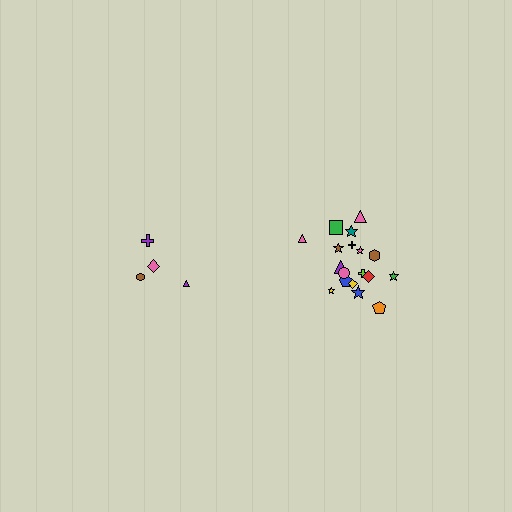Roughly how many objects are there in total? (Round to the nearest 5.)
Roughly 20 objects in total.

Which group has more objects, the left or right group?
The right group.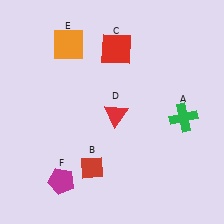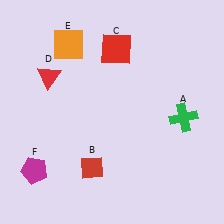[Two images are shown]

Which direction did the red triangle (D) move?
The red triangle (D) moved left.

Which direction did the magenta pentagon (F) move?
The magenta pentagon (F) moved left.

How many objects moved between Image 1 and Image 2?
2 objects moved between the two images.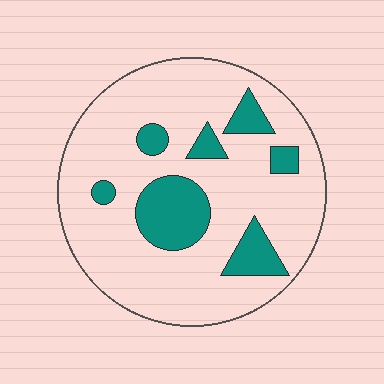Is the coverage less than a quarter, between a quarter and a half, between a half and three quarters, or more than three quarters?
Less than a quarter.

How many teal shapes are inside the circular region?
7.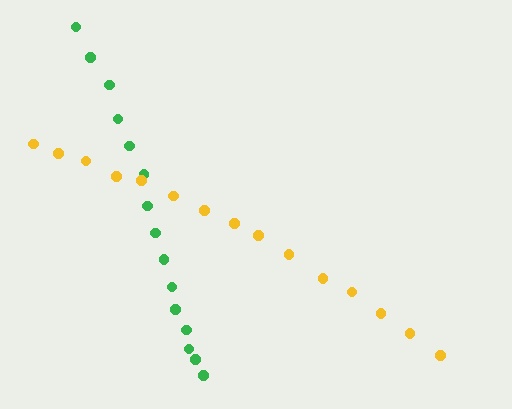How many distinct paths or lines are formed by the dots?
There are 2 distinct paths.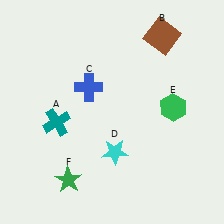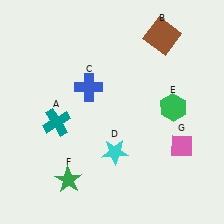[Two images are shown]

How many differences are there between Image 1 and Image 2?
There is 1 difference between the two images.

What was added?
A pink diamond (G) was added in Image 2.